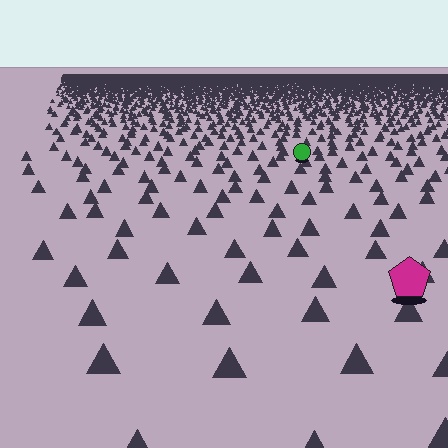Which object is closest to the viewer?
The magenta pentagon is closest. The texture marks near it are larger and more spread out.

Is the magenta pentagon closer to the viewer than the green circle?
Yes. The magenta pentagon is closer — you can tell from the texture gradient: the ground texture is coarser near it.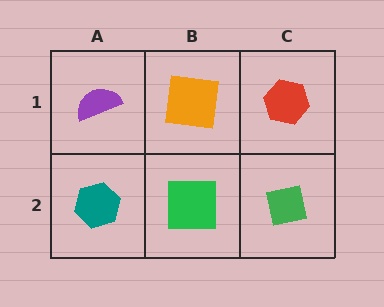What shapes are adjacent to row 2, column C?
A red hexagon (row 1, column C), a green square (row 2, column B).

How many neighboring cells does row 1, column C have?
2.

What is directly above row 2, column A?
A purple semicircle.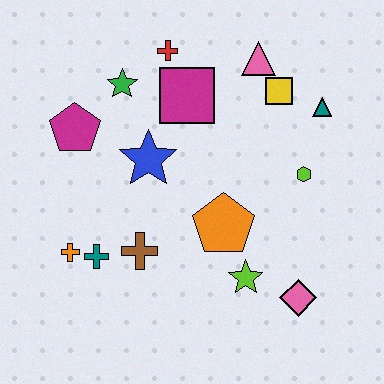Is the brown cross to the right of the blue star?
No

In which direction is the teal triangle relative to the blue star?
The teal triangle is to the right of the blue star.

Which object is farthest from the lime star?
The red cross is farthest from the lime star.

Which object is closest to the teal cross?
The orange cross is closest to the teal cross.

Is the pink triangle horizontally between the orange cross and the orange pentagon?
No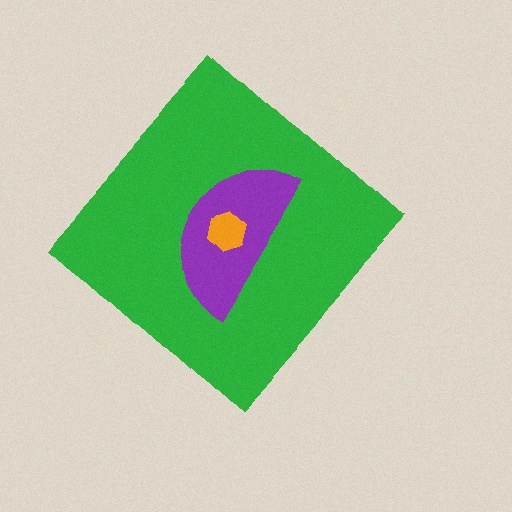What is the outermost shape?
The green diamond.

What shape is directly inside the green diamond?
The purple semicircle.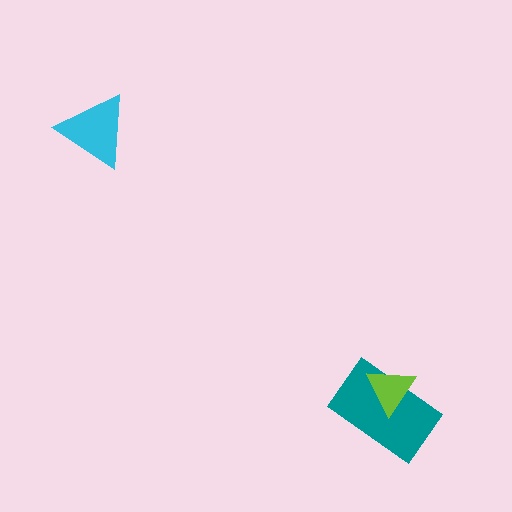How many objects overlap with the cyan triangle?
0 objects overlap with the cyan triangle.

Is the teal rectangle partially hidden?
Yes, it is partially covered by another shape.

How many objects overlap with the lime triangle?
1 object overlaps with the lime triangle.